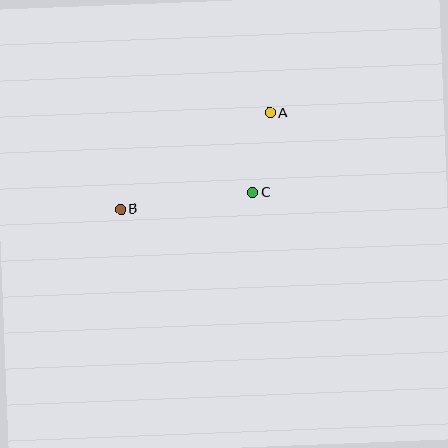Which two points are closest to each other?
Points A and C are closest to each other.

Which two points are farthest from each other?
Points A and B are farthest from each other.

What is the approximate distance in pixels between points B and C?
The distance between B and C is approximately 133 pixels.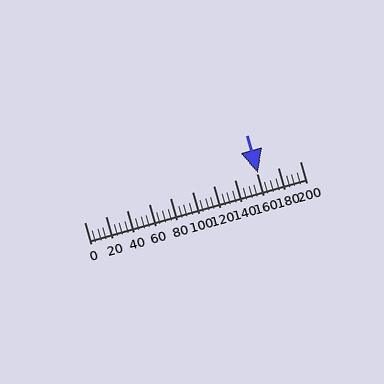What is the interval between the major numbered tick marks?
The major tick marks are spaced 20 units apart.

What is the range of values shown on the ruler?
The ruler shows values from 0 to 200.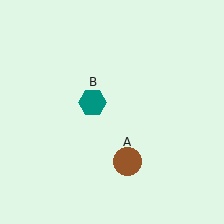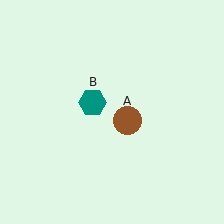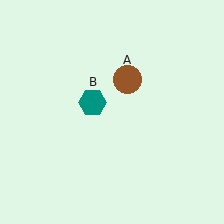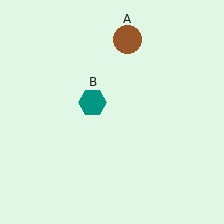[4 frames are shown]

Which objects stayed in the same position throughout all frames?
Teal hexagon (object B) remained stationary.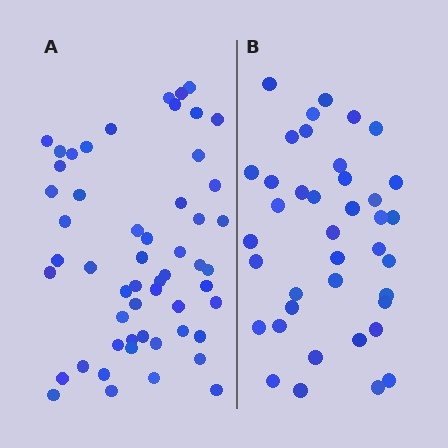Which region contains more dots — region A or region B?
Region A (the left region) has more dots.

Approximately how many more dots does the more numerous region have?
Region A has approximately 15 more dots than region B.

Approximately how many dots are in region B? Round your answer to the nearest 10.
About 40 dots. (The exact count is 39, which rounds to 40.)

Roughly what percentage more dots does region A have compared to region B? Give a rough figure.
About 40% more.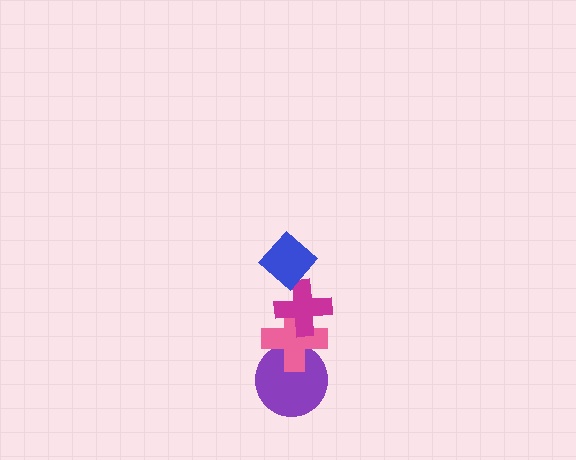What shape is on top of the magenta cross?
The blue diamond is on top of the magenta cross.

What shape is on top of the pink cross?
The magenta cross is on top of the pink cross.